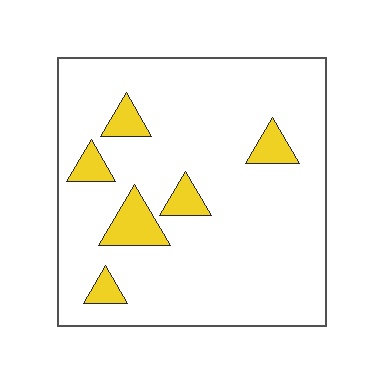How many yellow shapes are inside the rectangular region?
6.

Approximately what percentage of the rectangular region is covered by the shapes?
Approximately 10%.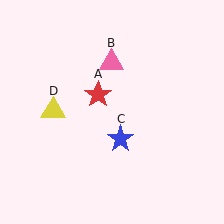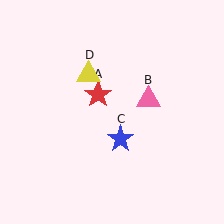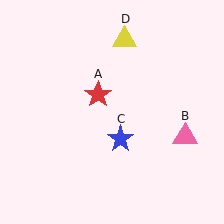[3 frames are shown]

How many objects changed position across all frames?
2 objects changed position: pink triangle (object B), yellow triangle (object D).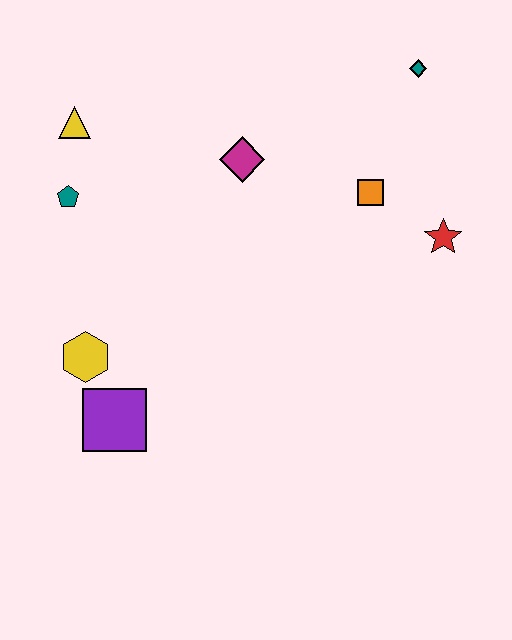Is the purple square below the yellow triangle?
Yes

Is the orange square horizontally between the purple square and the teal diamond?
Yes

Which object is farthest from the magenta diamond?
The purple square is farthest from the magenta diamond.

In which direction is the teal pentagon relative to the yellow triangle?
The teal pentagon is below the yellow triangle.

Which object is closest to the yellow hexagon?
The purple square is closest to the yellow hexagon.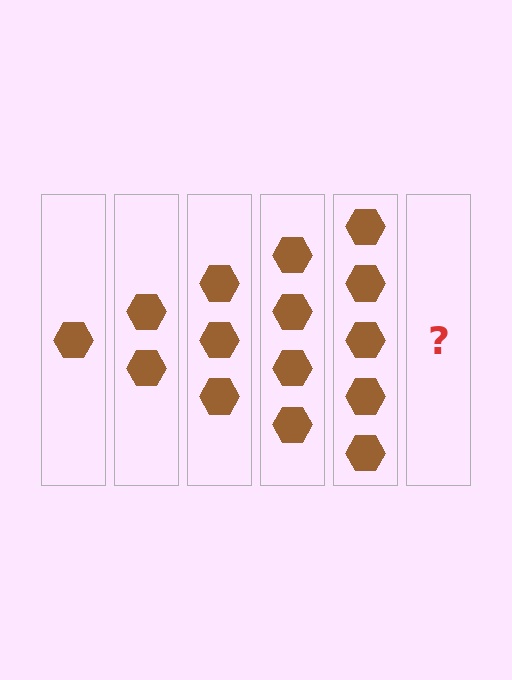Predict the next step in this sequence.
The next step is 6 hexagons.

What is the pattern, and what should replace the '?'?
The pattern is that each step adds one more hexagon. The '?' should be 6 hexagons.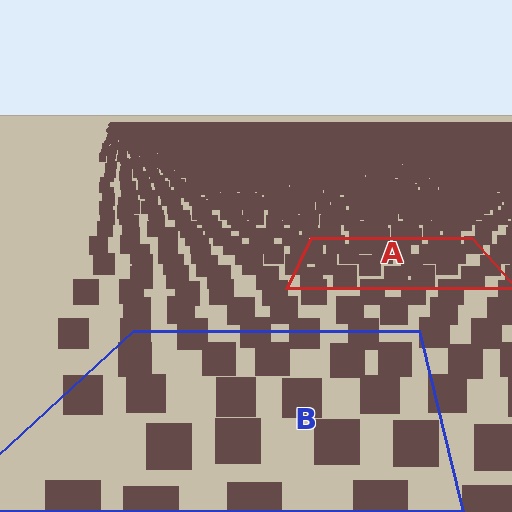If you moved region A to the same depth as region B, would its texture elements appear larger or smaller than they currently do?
They would appear larger. At a closer depth, the same texture elements are projected at a bigger on-screen size.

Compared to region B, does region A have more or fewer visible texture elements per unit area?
Region A has more texture elements per unit area — they are packed more densely because it is farther away.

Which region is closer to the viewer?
Region B is closer. The texture elements there are larger and more spread out.